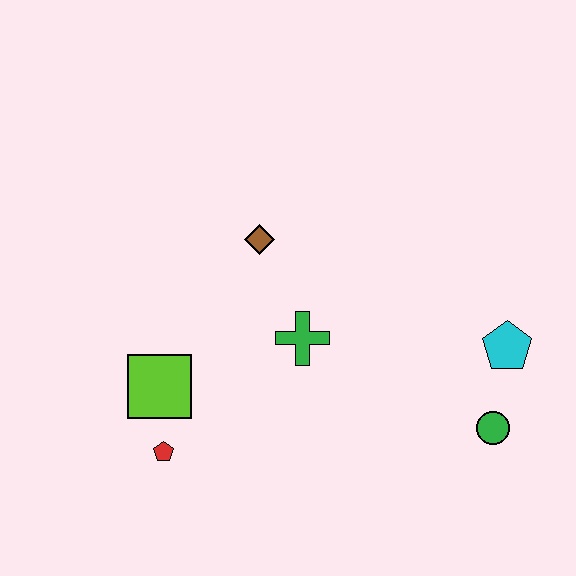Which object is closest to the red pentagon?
The lime square is closest to the red pentagon.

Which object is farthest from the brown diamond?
The green circle is farthest from the brown diamond.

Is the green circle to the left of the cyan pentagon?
Yes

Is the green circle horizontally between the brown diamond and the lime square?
No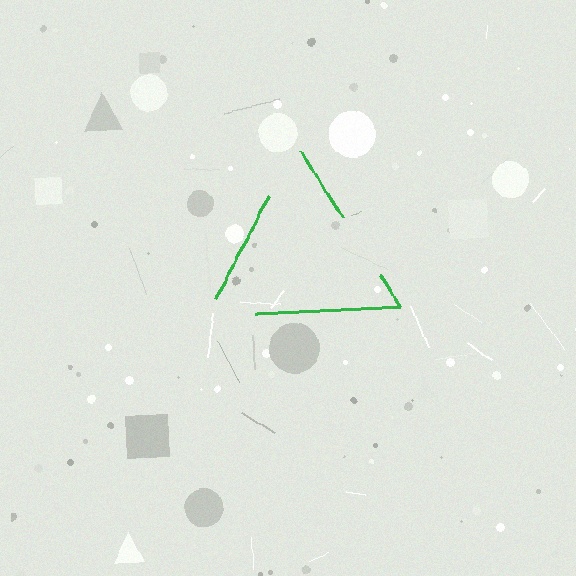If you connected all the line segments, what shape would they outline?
They would outline a triangle.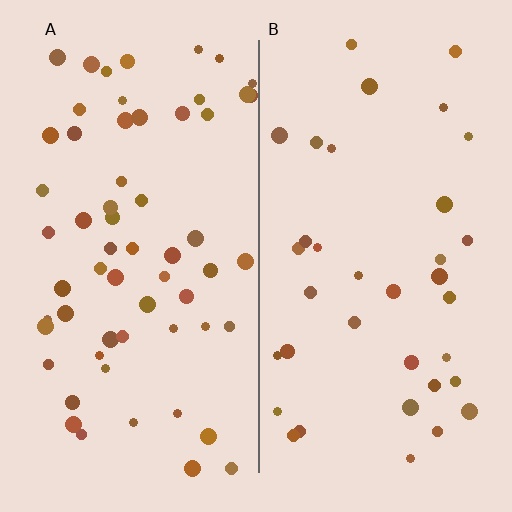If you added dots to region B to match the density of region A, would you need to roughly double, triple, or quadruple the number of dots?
Approximately double.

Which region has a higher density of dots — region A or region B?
A (the left).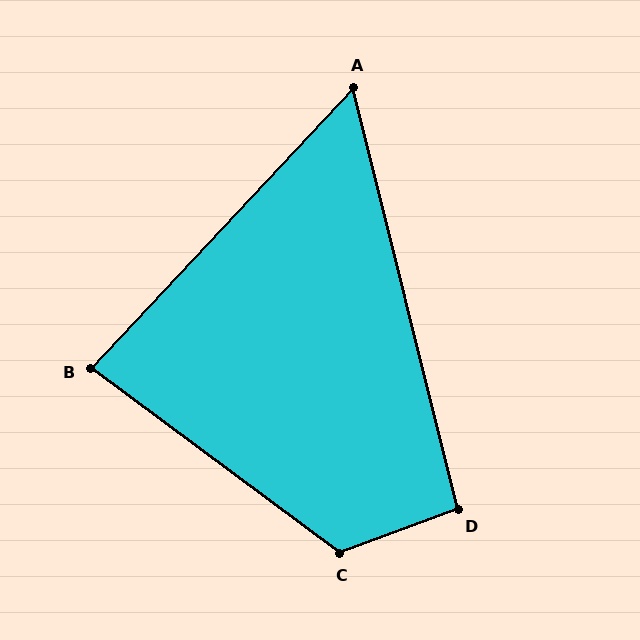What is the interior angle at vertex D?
Approximately 97 degrees (obtuse).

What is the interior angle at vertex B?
Approximately 83 degrees (acute).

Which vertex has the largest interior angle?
C, at approximately 123 degrees.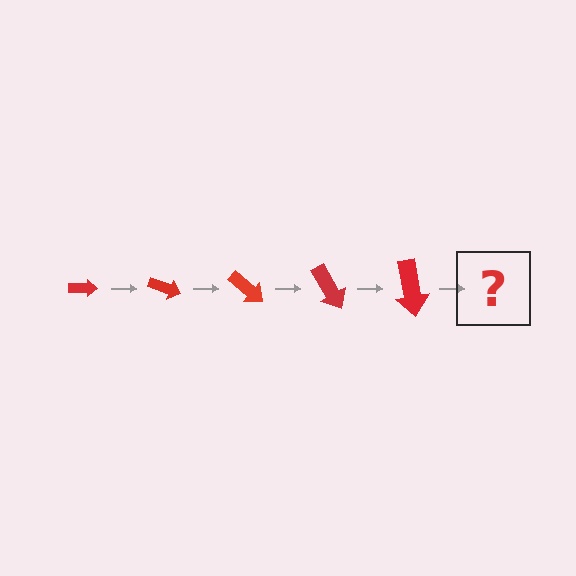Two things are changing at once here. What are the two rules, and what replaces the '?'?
The two rules are that the arrow grows larger each step and it rotates 20 degrees each step. The '?' should be an arrow, larger than the previous one and rotated 100 degrees from the start.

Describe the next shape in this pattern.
It should be an arrow, larger than the previous one and rotated 100 degrees from the start.